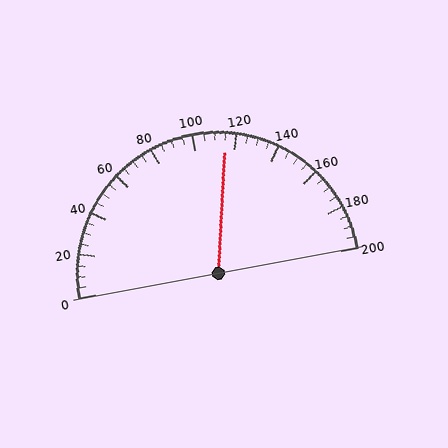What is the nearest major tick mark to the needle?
The nearest major tick mark is 120.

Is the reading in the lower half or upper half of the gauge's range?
The reading is in the upper half of the range (0 to 200).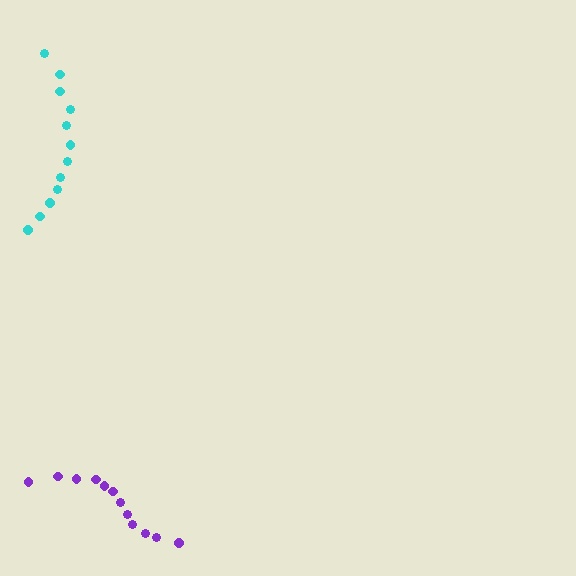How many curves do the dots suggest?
There are 2 distinct paths.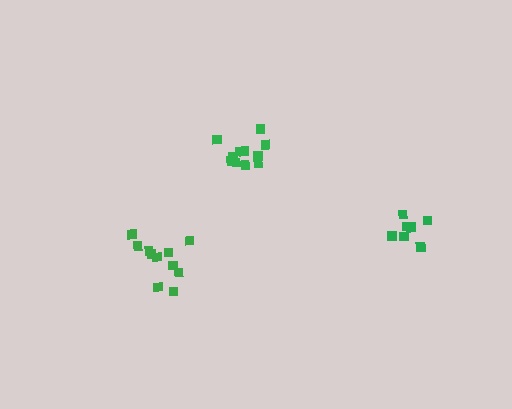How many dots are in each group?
Group 1: 11 dots, Group 2: 11 dots, Group 3: 7 dots (29 total).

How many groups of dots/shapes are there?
There are 3 groups.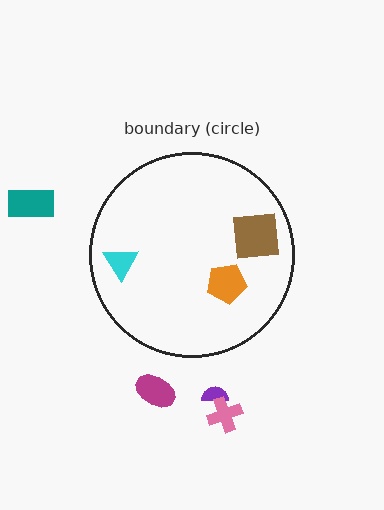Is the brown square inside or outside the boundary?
Inside.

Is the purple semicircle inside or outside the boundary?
Outside.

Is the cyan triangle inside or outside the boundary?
Inside.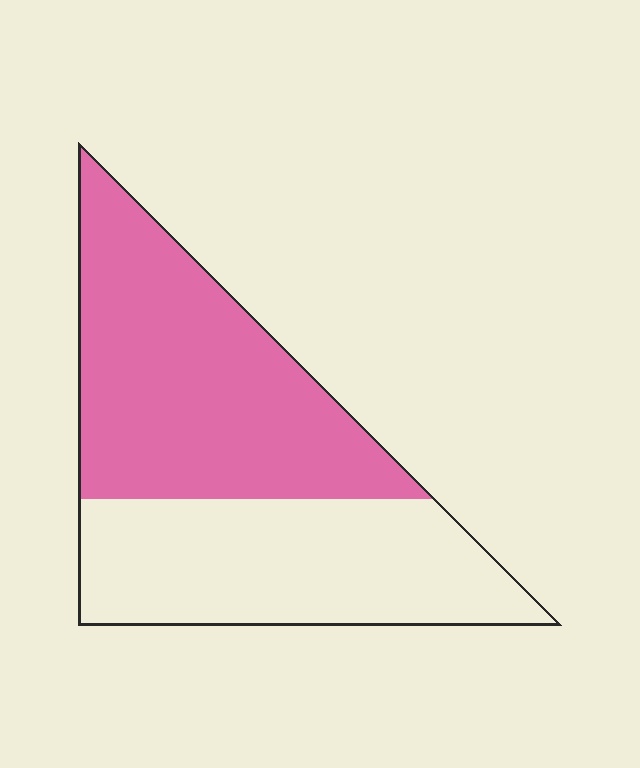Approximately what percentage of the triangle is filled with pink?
Approximately 55%.